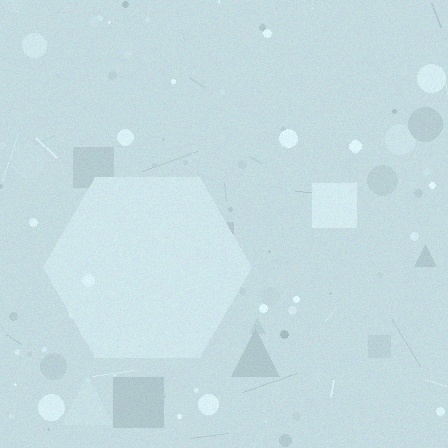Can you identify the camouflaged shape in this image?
The camouflaged shape is a hexagon.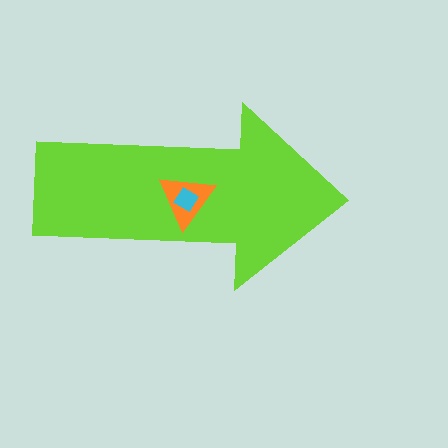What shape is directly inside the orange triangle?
The cyan diamond.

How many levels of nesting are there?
3.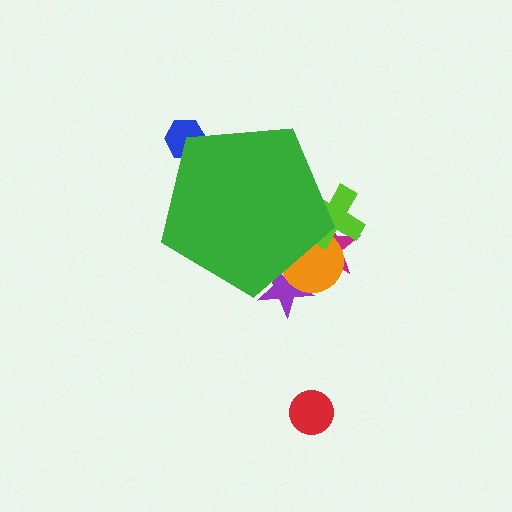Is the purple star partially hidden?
Yes, the purple star is partially hidden behind the green pentagon.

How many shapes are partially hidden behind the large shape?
5 shapes are partially hidden.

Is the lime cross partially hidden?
Yes, the lime cross is partially hidden behind the green pentagon.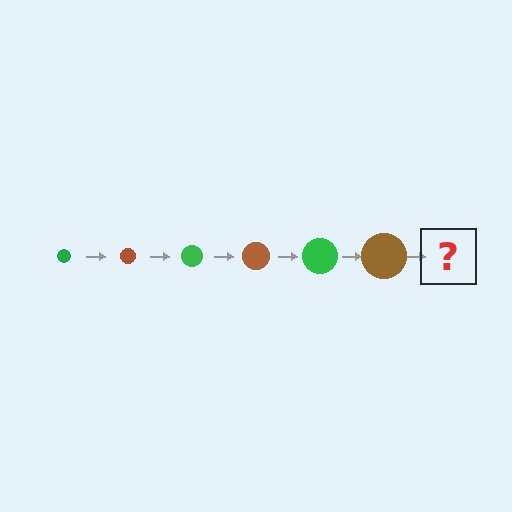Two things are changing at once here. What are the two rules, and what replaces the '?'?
The two rules are that the circle grows larger each step and the color cycles through green and brown. The '?' should be a green circle, larger than the previous one.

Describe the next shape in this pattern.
It should be a green circle, larger than the previous one.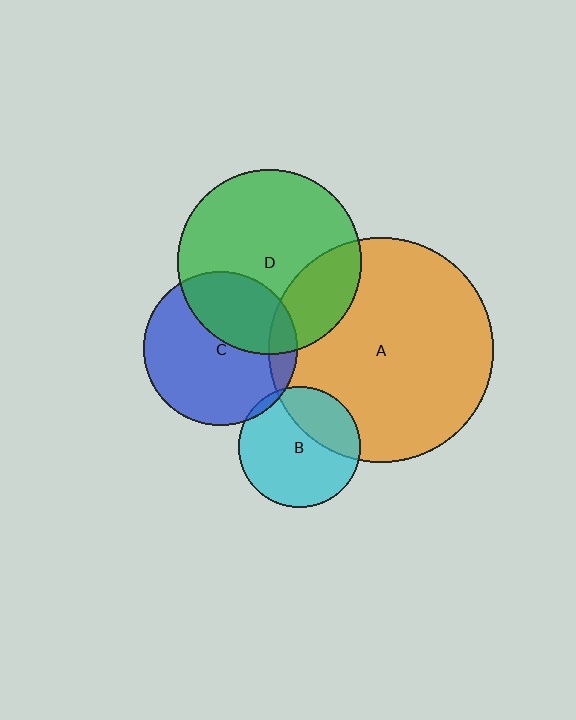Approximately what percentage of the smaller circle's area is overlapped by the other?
Approximately 30%.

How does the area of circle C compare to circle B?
Approximately 1.6 times.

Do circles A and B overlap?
Yes.